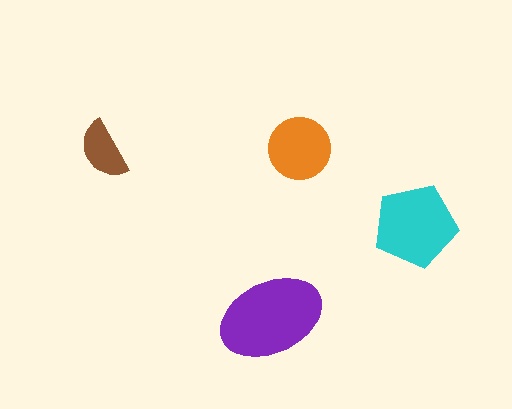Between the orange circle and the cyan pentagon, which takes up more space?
The cyan pentagon.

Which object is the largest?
The purple ellipse.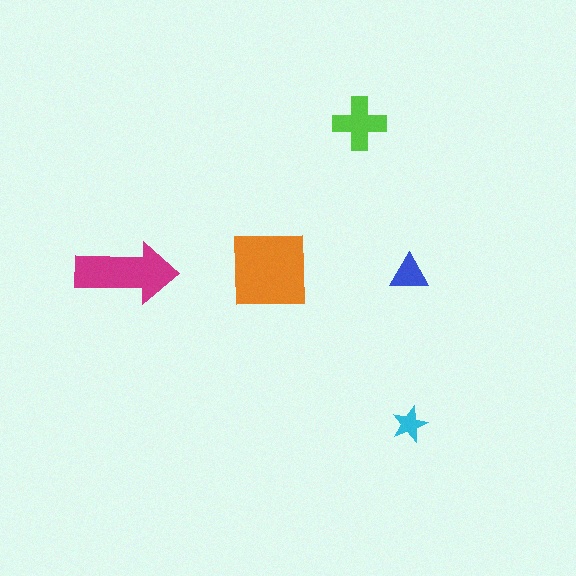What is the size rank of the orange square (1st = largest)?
1st.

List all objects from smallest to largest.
The cyan star, the blue triangle, the lime cross, the magenta arrow, the orange square.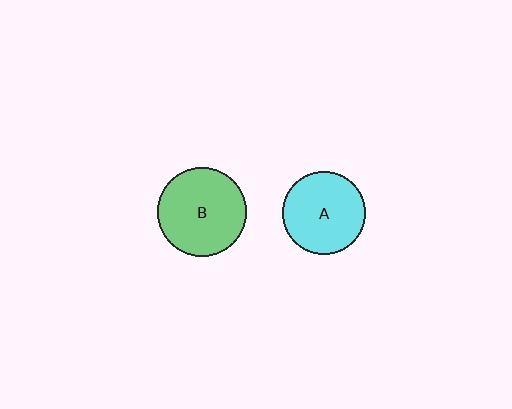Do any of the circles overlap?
No, none of the circles overlap.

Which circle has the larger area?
Circle B (green).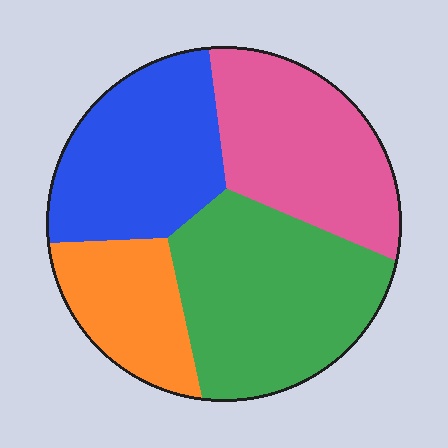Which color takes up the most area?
Green, at roughly 35%.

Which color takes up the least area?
Orange, at roughly 15%.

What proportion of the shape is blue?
Blue takes up between a quarter and a half of the shape.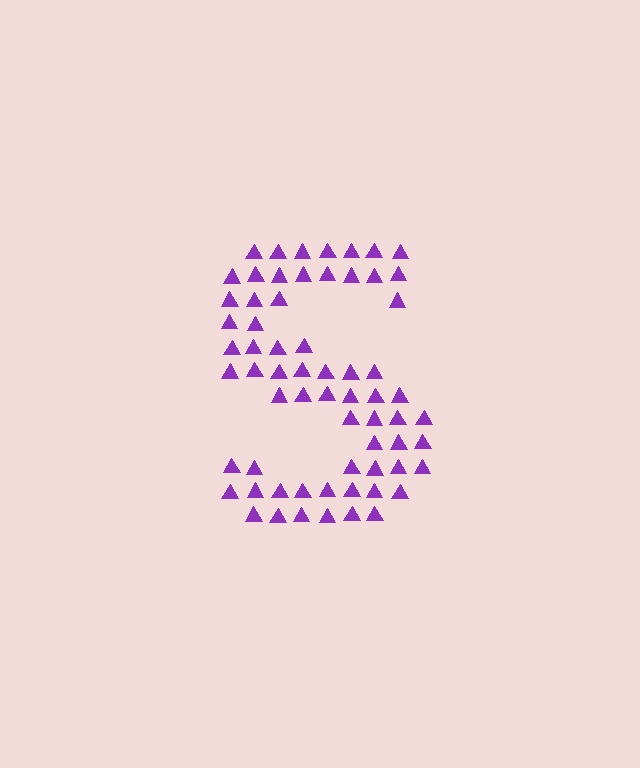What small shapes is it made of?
It is made of small triangles.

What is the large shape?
The large shape is the letter S.